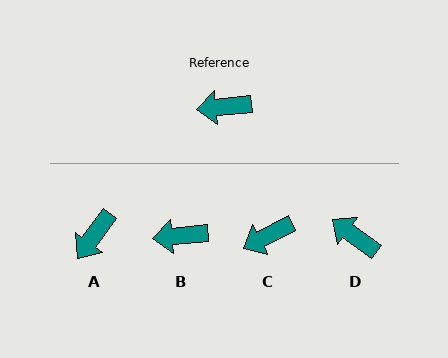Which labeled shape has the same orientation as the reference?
B.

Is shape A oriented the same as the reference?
No, it is off by about 49 degrees.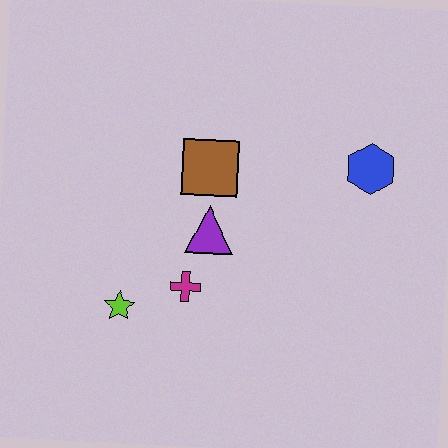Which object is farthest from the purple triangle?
The blue hexagon is farthest from the purple triangle.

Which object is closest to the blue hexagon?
The brown square is closest to the blue hexagon.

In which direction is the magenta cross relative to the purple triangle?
The magenta cross is below the purple triangle.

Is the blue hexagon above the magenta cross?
Yes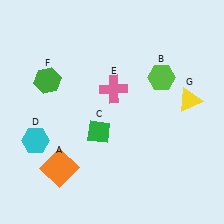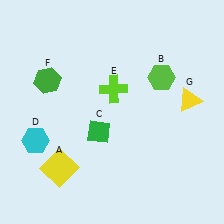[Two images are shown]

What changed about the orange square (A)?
In Image 1, A is orange. In Image 2, it changed to yellow.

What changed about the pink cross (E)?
In Image 1, E is pink. In Image 2, it changed to lime.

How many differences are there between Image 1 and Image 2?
There are 2 differences between the two images.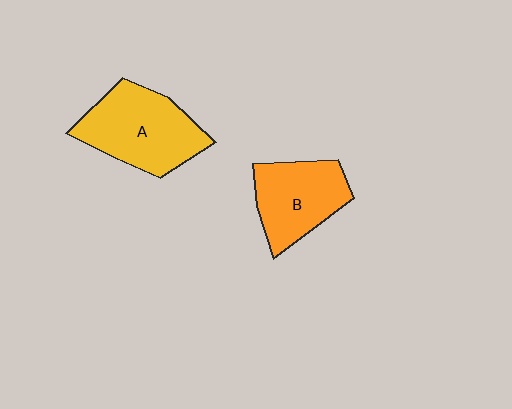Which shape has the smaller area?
Shape B (orange).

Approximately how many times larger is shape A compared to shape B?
Approximately 1.3 times.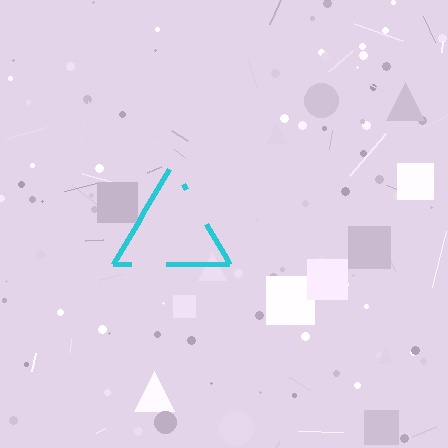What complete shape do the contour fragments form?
The contour fragments form a triangle.